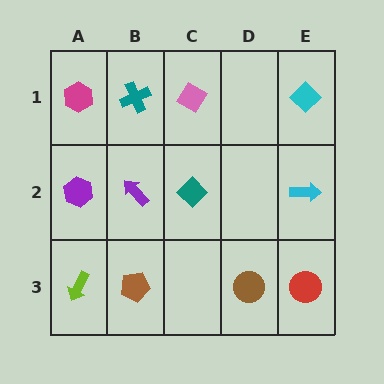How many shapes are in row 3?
4 shapes.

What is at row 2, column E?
A cyan arrow.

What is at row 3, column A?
A lime arrow.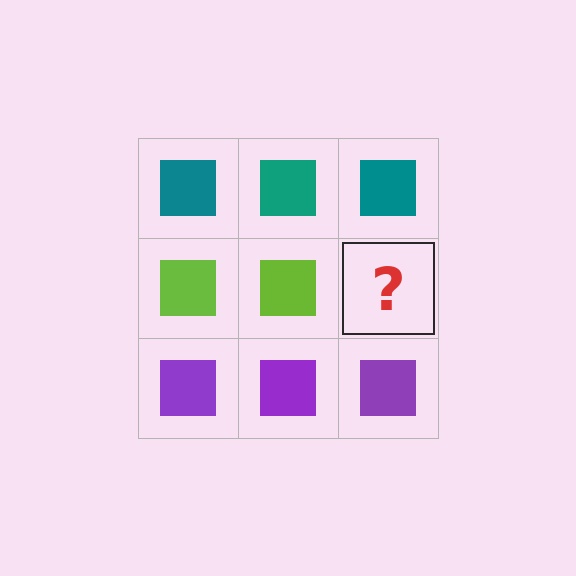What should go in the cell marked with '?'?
The missing cell should contain a lime square.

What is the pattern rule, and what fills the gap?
The rule is that each row has a consistent color. The gap should be filled with a lime square.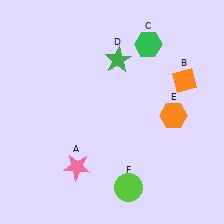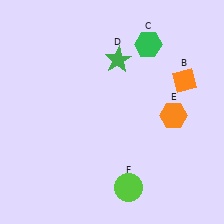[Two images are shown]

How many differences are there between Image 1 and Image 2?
There is 1 difference between the two images.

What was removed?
The pink star (A) was removed in Image 2.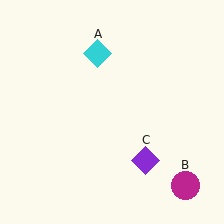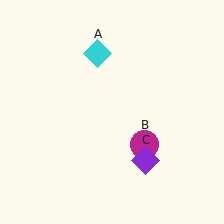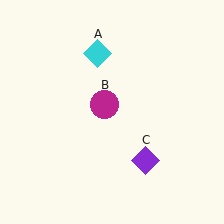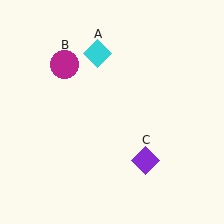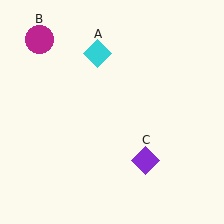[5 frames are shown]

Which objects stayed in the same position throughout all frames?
Cyan diamond (object A) and purple diamond (object C) remained stationary.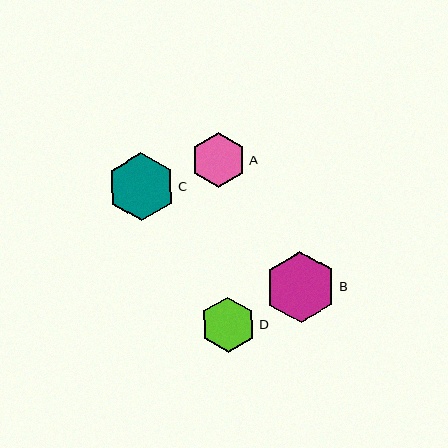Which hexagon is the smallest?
Hexagon D is the smallest with a size of approximately 55 pixels.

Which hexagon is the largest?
Hexagon B is the largest with a size of approximately 71 pixels.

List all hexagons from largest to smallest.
From largest to smallest: B, C, A, D.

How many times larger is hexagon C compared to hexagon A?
Hexagon C is approximately 1.2 times the size of hexagon A.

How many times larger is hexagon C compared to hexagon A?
Hexagon C is approximately 1.2 times the size of hexagon A.